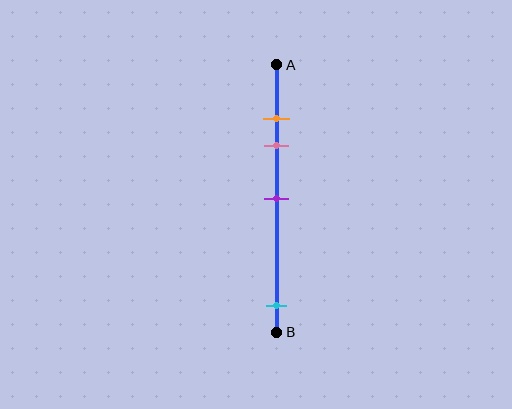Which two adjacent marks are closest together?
The orange and pink marks are the closest adjacent pair.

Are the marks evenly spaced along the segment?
No, the marks are not evenly spaced.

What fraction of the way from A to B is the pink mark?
The pink mark is approximately 30% (0.3) of the way from A to B.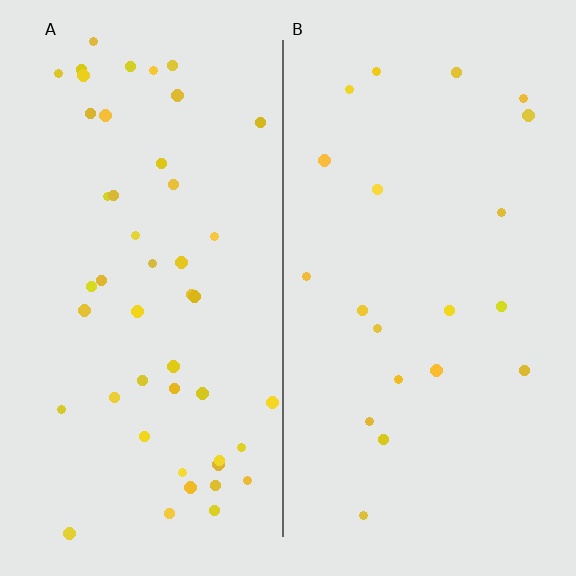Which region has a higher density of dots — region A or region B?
A (the left).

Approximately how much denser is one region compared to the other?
Approximately 2.4× — region A over region B.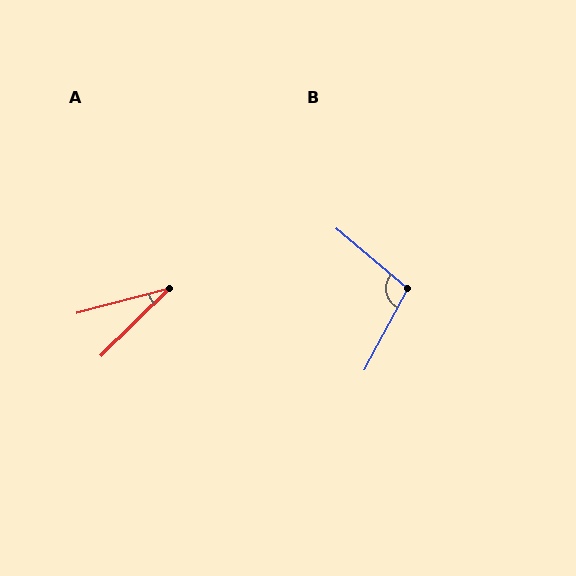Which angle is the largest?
B, at approximately 102 degrees.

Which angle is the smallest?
A, at approximately 30 degrees.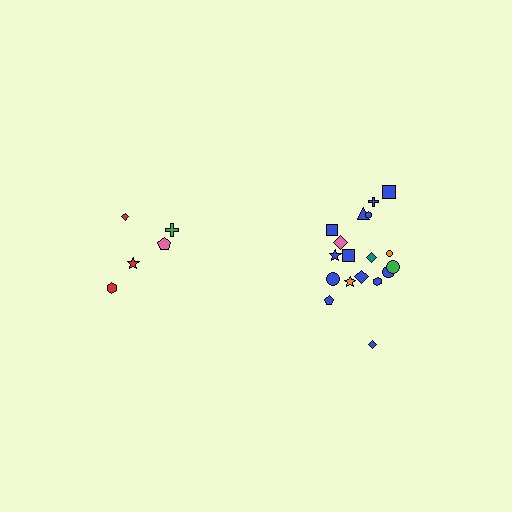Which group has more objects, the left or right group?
The right group.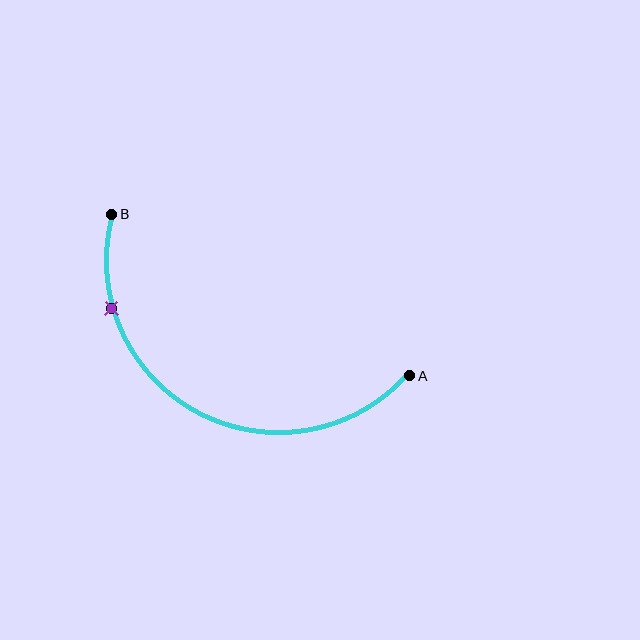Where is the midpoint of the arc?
The arc midpoint is the point on the curve farthest from the straight line joining A and B. It sits below that line.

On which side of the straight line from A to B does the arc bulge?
The arc bulges below the straight line connecting A and B.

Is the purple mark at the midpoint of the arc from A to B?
No. The purple mark lies on the arc but is closer to endpoint B. The arc midpoint would be at the point on the curve equidistant along the arc from both A and B.